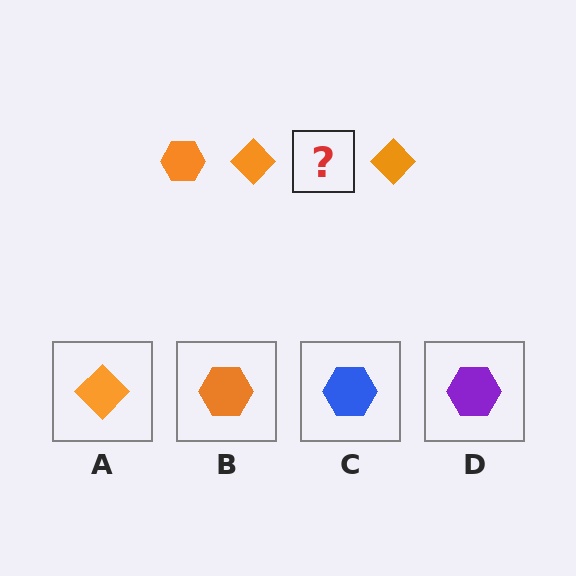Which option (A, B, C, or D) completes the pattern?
B.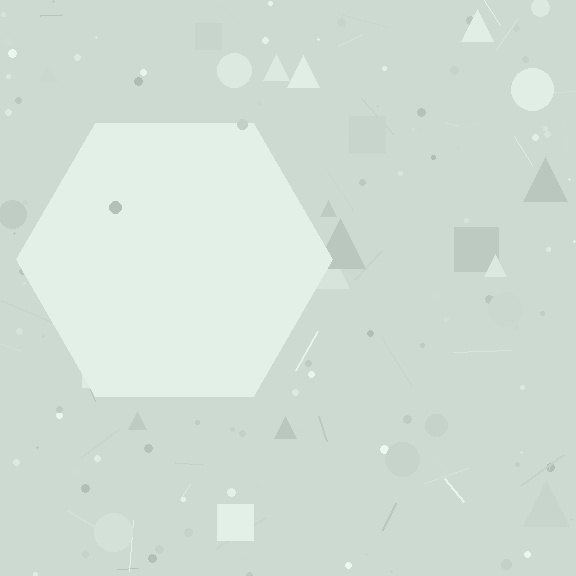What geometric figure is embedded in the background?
A hexagon is embedded in the background.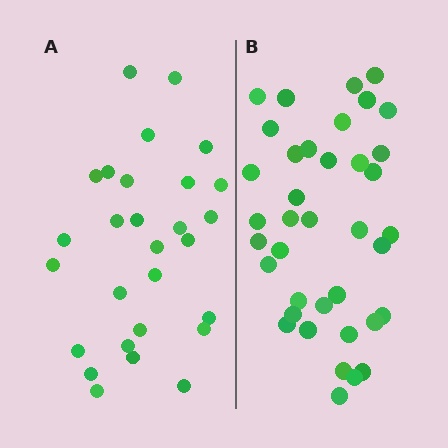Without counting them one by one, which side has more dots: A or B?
Region B (the right region) has more dots.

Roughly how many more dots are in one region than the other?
Region B has roughly 10 or so more dots than region A.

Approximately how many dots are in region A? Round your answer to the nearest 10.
About 30 dots. (The exact count is 28, which rounds to 30.)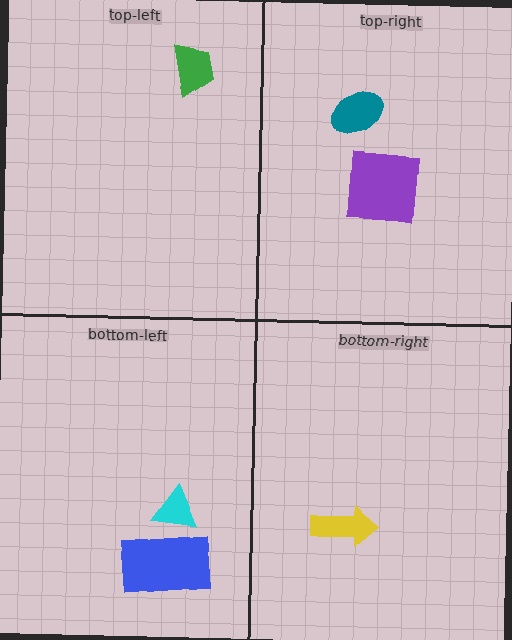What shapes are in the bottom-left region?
The blue rectangle, the cyan triangle.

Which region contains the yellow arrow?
The bottom-right region.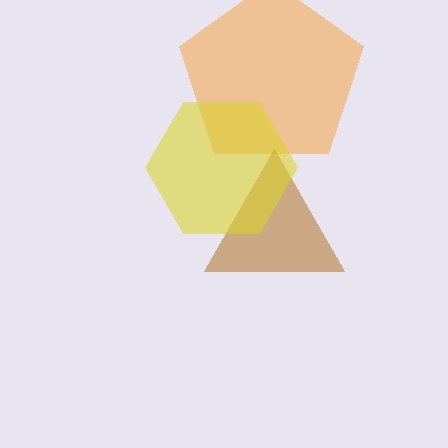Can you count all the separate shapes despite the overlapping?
Yes, there are 3 separate shapes.